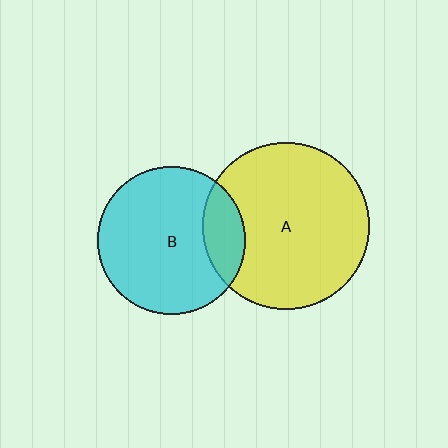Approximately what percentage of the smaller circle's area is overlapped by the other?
Approximately 20%.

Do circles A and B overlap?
Yes.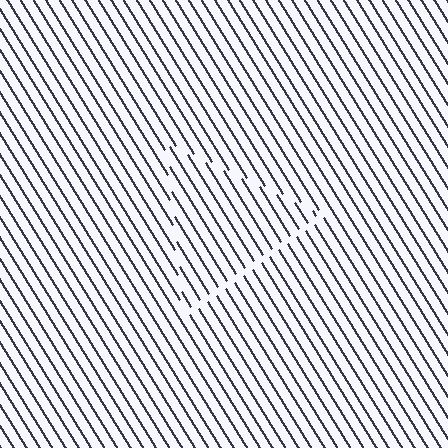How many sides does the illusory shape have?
3 sides — the line-ends trace a triangle.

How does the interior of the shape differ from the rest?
The interior of the shape contains the same grating, shifted by half a period — the contour is defined by the phase discontinuity where line-ends from the inner and outer gratings abut.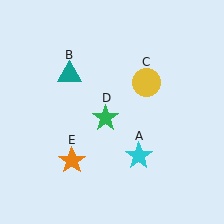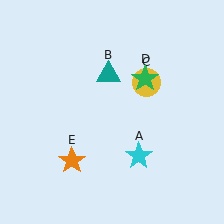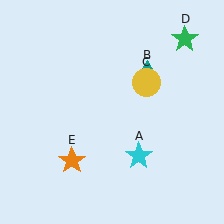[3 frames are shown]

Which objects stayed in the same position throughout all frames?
Cyan star (object A) and yellow circle (object C) and orange star (object E) remained stationary.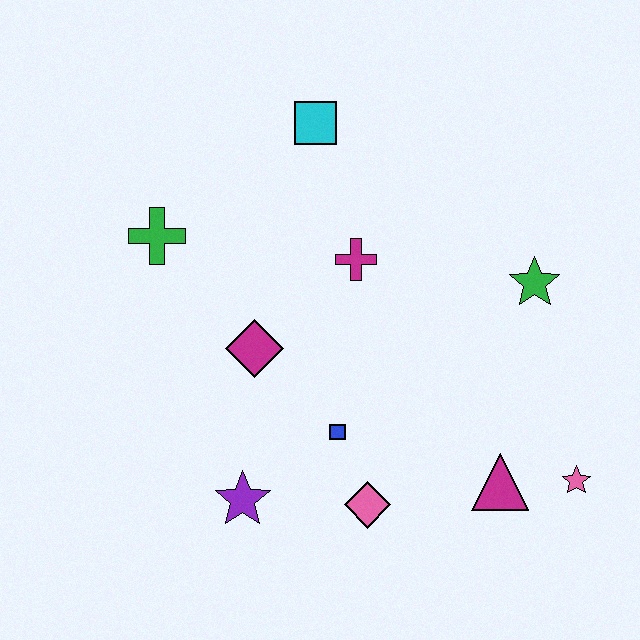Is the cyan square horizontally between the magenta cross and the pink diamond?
No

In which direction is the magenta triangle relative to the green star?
The magenta triangle is below the green star.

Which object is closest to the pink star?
The magenta triangle is closest to the pink star.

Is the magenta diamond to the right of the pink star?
No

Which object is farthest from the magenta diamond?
The pink star is farthest from the magenta diamond.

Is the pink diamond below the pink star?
Yes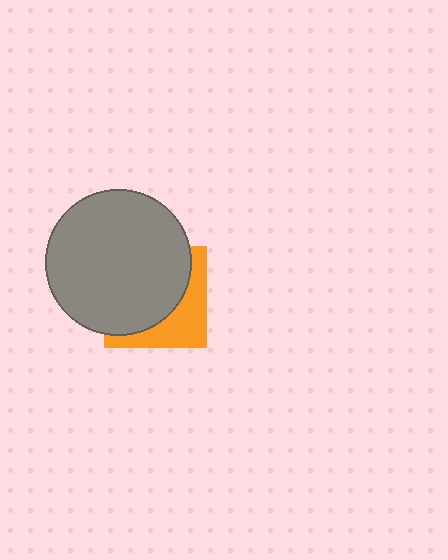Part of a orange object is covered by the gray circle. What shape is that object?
It is a square.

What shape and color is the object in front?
The object in front is a gray circle.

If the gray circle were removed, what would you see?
You would see the complete orange square.